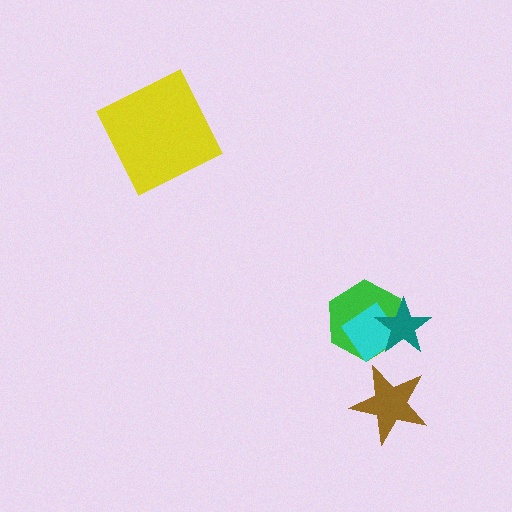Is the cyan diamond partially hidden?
Yes, it is partially covered by another shape.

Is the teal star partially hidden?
No, no other shape covers it.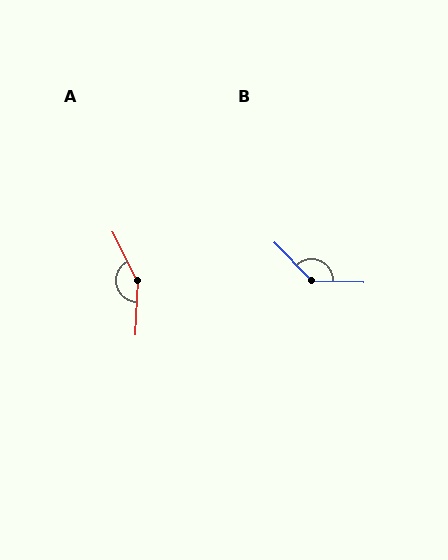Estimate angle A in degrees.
Approximately 151 degrees.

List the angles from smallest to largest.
B (135°), A (151°).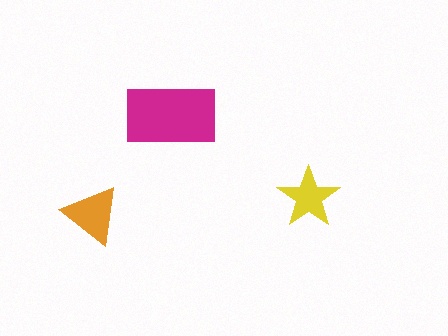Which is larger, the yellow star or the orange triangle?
The orange triangle.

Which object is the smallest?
The yellow star.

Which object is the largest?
The magenta rectangle.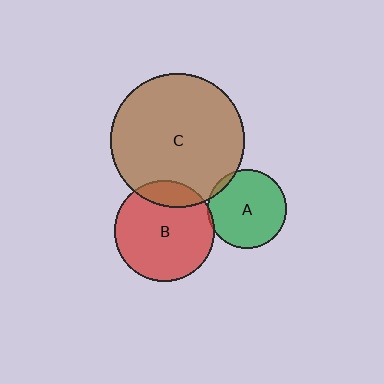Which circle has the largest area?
Circle C (brown).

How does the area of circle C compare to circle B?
Approximately 1.8 times.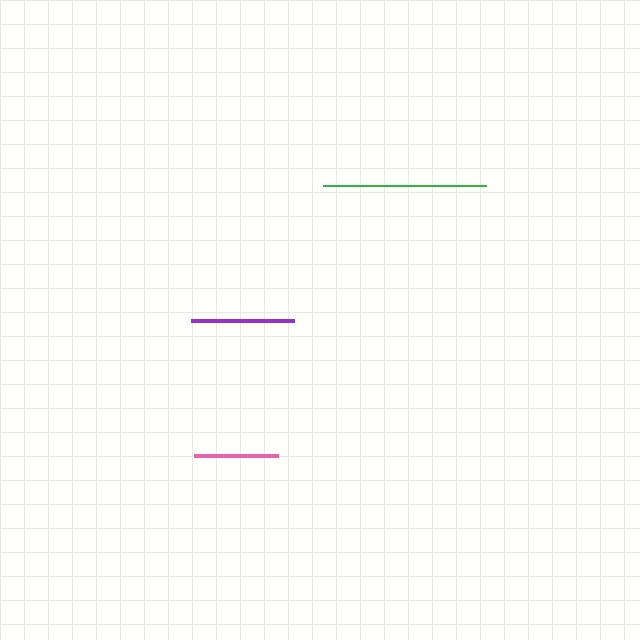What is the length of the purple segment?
The purple segment is approximately 103 pixels long.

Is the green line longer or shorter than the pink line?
The green line is longer than the pink line.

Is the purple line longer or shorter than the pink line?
The purple line is longer than the pink line.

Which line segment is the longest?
The green line is the longest at approximately 164 pixels.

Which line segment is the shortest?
The pink line is the shortest at approximately 84 pixels.